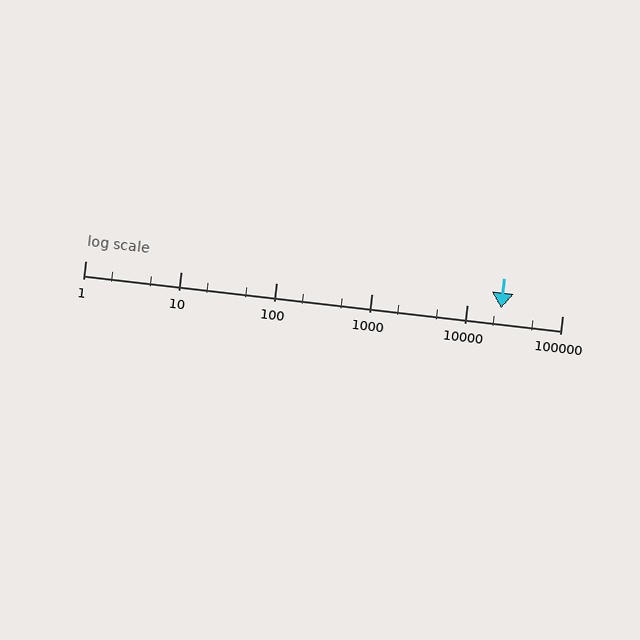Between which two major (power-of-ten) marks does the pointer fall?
The pointer is between 10000 and 100000.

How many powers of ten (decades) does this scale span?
The scale spans 5 decades, from 1 to 100000.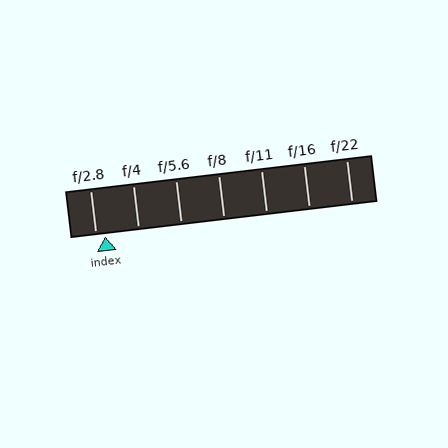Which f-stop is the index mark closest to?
The index mark is closest to f/2.8.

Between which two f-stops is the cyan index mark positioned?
The index mark is between f/2.8 and f/4.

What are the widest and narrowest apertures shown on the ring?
The widest aperture shown is f/2.8 and the narrowest is f/22.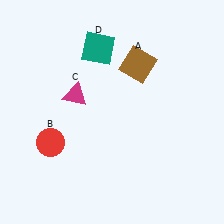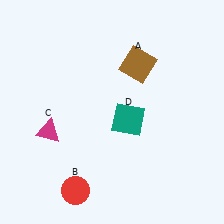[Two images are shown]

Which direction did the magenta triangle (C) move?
The magenta triangle (C) moved down.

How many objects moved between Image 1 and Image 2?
3 objects moved between the two images.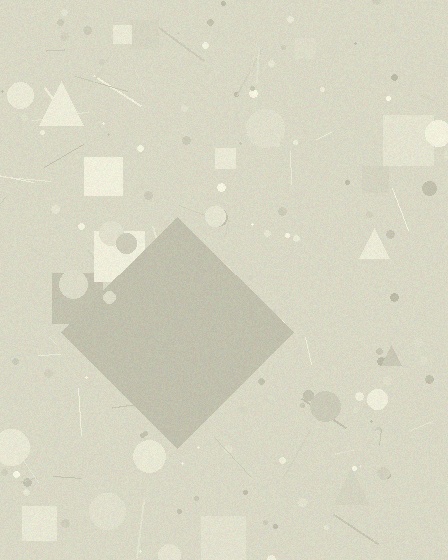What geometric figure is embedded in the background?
A diamond is embedded in the background.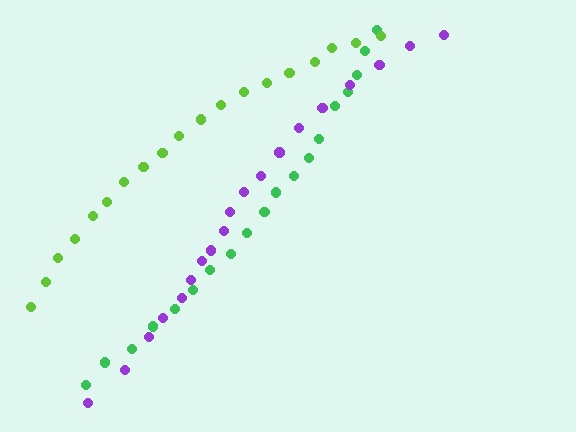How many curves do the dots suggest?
There are 3 distinct paths.